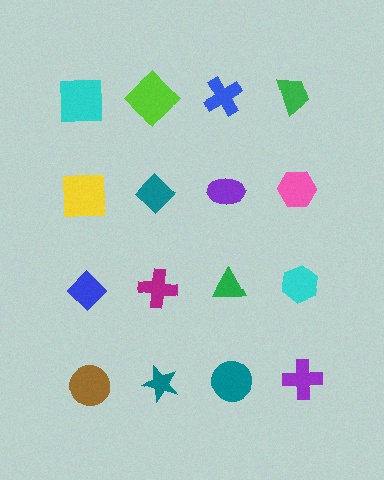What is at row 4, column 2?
A teal star.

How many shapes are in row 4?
4 shapes.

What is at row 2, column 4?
A pink hexagon.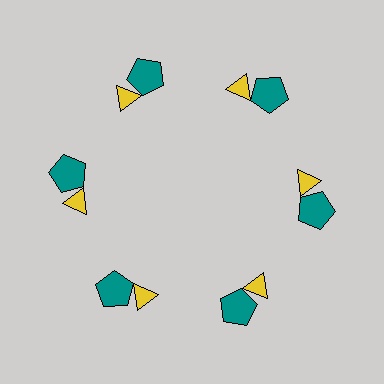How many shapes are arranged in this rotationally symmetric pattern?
There are 12 shapes, arranged in 6 groups of 2.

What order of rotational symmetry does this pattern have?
This pattern has 6-fold rotational symmetry.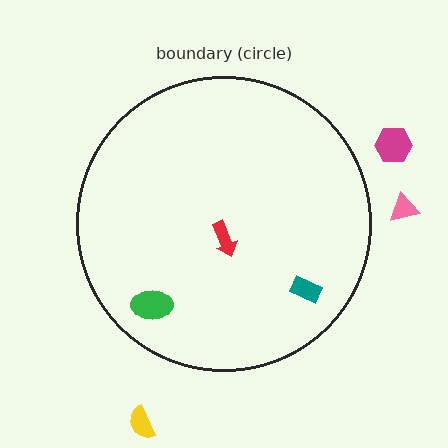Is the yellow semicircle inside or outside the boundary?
Outside.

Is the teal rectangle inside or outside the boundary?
Inside.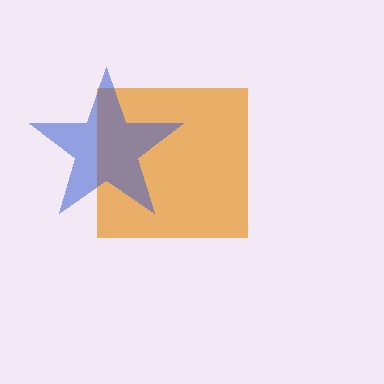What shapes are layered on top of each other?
The layered shapes are: an orange square, a blue star.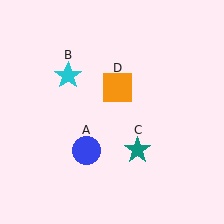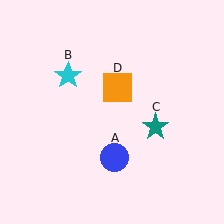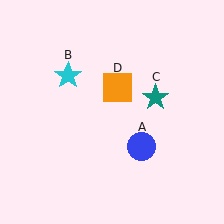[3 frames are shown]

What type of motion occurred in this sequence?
The blue circle (object A), teal star (object C) rotated counterclockwise around the center of the scene.